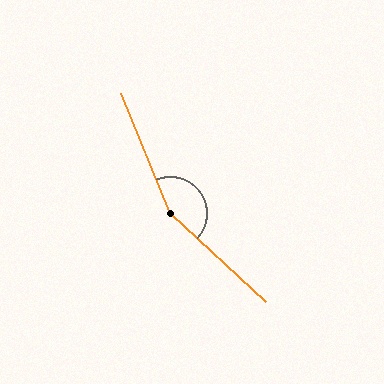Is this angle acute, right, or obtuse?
It is obtuse.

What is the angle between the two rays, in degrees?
Approximately 155 degrees.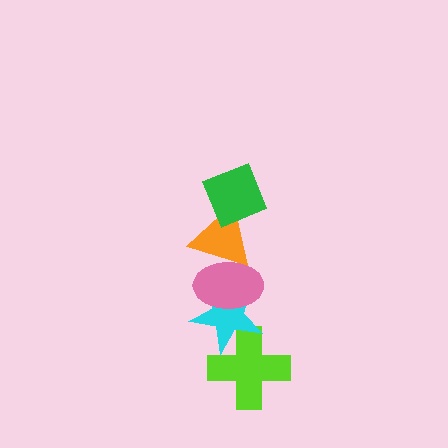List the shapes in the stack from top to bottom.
From top to bottom: the green diamond, the orange triangle, the pink ellipse, the cyan star, the lime cross.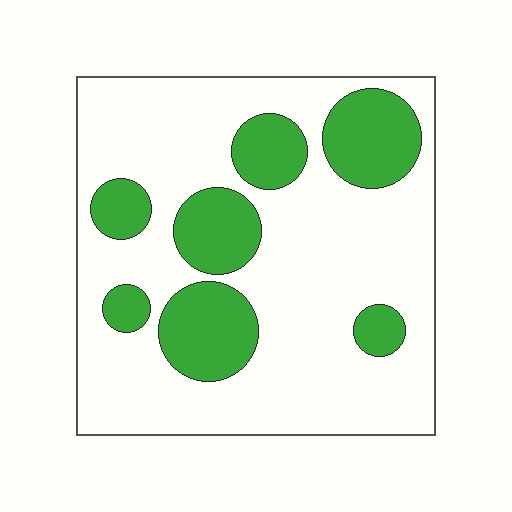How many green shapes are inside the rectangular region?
7.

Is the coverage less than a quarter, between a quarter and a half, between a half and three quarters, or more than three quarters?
Between a quarter and a half.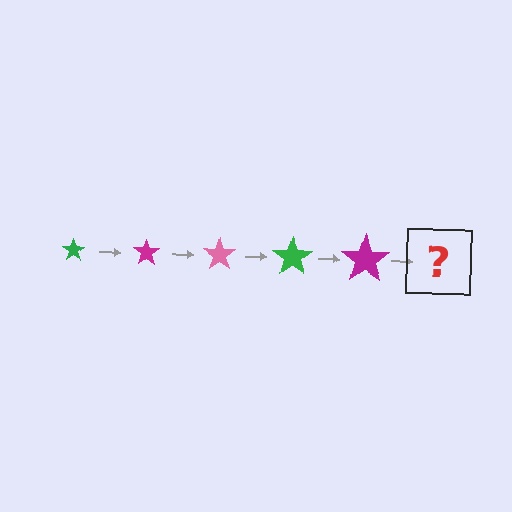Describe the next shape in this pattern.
It should be a pink star, larger than the previous one.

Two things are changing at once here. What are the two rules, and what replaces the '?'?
The two rules are that the star grows larger each step and the color cycles through green, magenta, and pink. The '?' should be a pink star, larger than the previous one.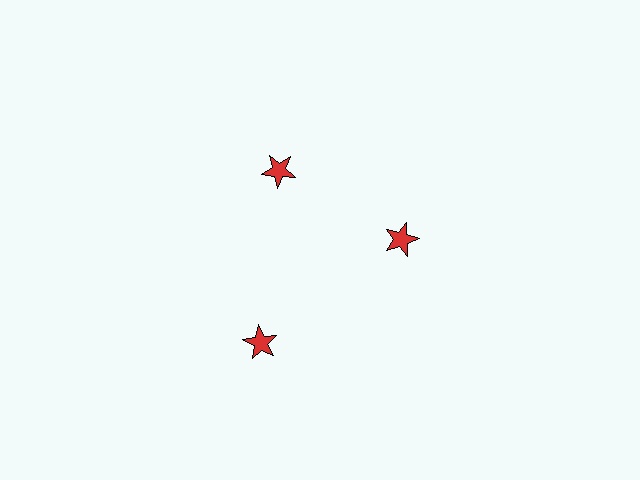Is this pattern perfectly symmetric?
No. The 3 red stars are arranged in a ring, but one element near the 7 o'clock position is pushed outward from the center, breaking the 3-fold rotational symmetry.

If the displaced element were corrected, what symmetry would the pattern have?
It would have 3-fold rotational symmetry — the pattern would map onto itself every 120 degrees.